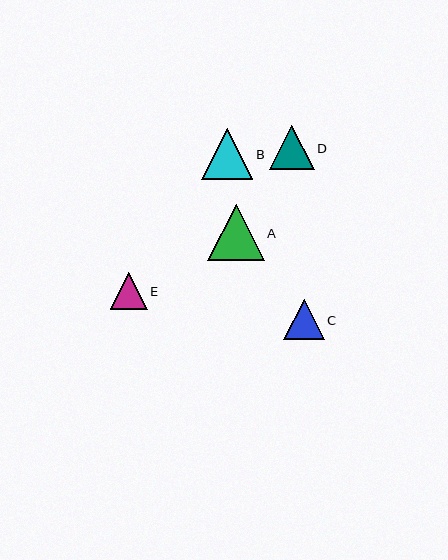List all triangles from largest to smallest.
From largest to smallest: A, B, D, C, E.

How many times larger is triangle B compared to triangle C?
Triangle B is approximately 1.3 times the size of triangle C.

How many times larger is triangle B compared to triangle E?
Triangle B is approximately 1.4 times the size of triangle E.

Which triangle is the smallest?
Triangle E is the smallest with a size of approximately 37 pixels.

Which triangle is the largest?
Triangle A is the largest with a size of approximately 56 pixels.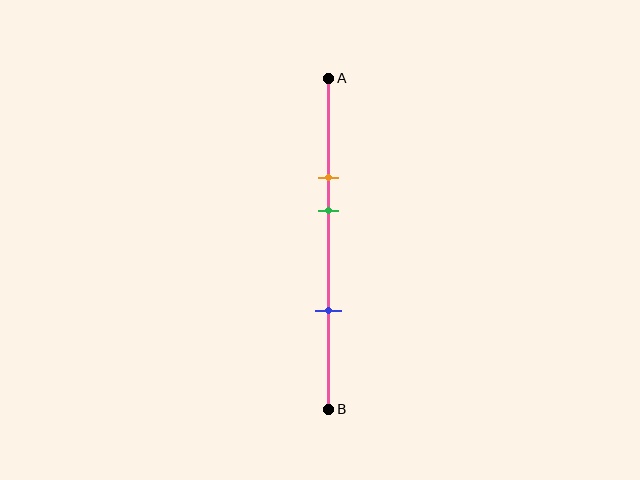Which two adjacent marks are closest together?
The orange and green marks are the closest adjacent pair.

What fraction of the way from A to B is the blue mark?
The blue mark is approximately 70% (0.7) of the way from A to B.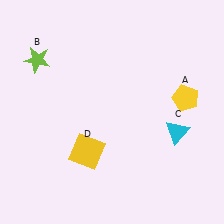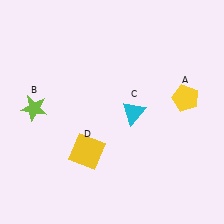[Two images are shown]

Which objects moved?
The objects that moved are: the lime star (B), the cyan triangle (C).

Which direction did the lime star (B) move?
The lime star (B) moved down.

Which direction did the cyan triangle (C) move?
The cyan triangle (C) moved left.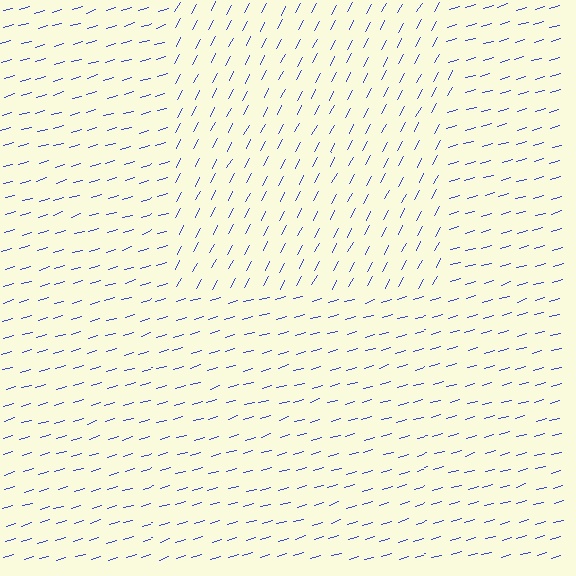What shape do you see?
I see a rectangle.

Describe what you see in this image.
The image is filled with small blue line segments. A rectangle region in the image has lines oriented differently from the surrounding lines, creating a visible texture boundary.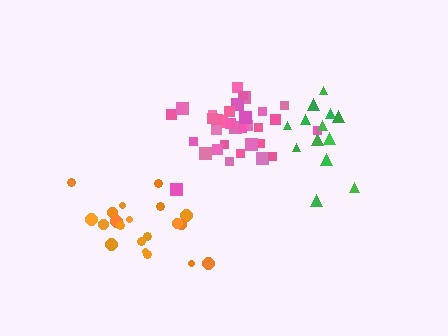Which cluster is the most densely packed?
Pink.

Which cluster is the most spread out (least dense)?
Green.